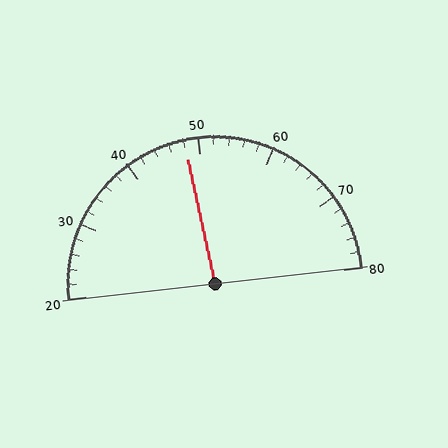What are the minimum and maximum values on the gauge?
The gauge ranges from 20 to 80.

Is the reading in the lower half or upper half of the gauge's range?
The reading is in the lower half of the range (20 to 80).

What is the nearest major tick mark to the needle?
The nearest major tick mark is 50.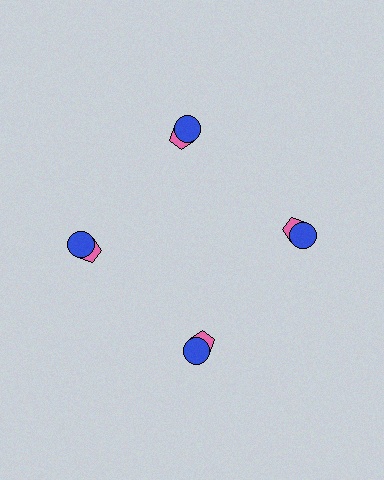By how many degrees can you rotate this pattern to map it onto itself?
The pattern maps onto itself every 90 degrees of rotation.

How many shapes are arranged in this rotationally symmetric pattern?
There are 8 shapes, arranged in 4 groups of 2.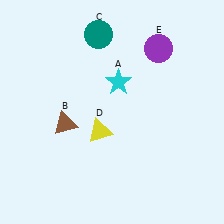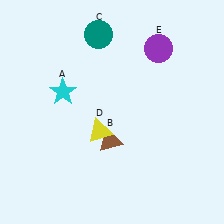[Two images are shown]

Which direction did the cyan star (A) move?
The cyan star (A) moved left.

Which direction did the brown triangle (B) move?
The brown triangle (B) moved right.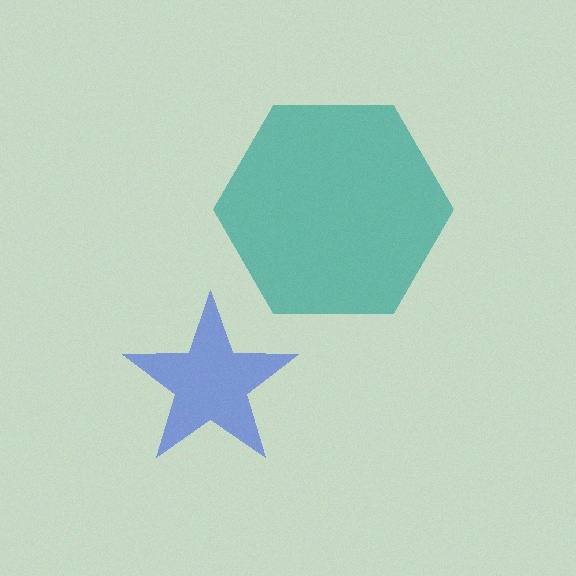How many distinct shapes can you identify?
There are 2 distinct shapes: a teal hexagon, a blue star.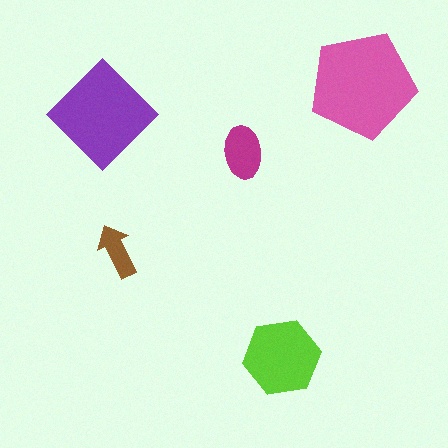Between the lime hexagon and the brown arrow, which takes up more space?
The lime hexagon.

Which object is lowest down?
The lime hexagon is bottommost.